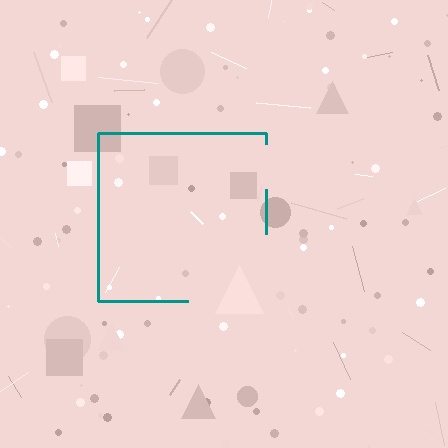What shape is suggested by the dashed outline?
The dashed outline suggests a square.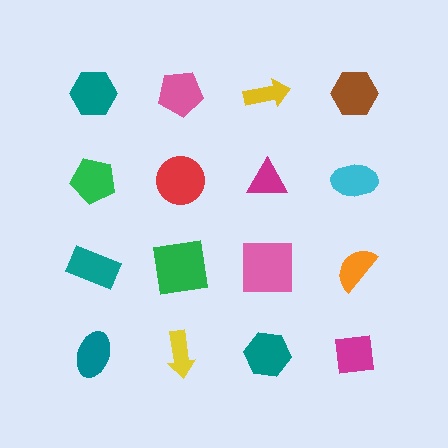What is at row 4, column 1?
A teal ellipse.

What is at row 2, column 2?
A red circle.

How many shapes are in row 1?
4 shapes.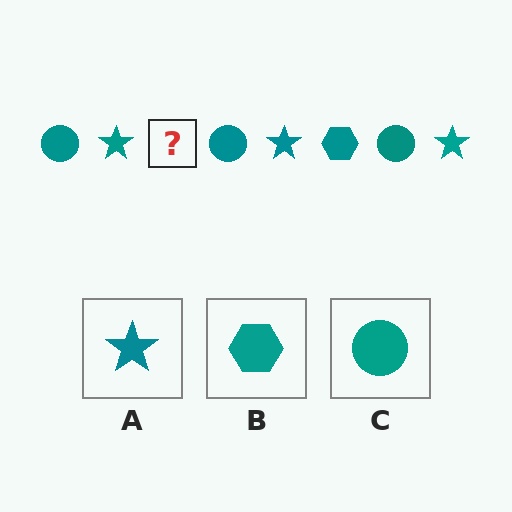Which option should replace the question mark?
Option B.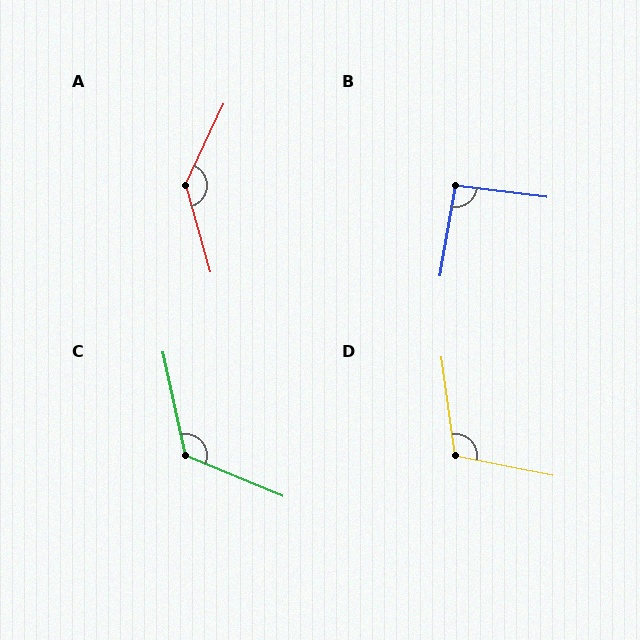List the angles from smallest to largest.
B (92°), D (110°), C (125°), A (139°).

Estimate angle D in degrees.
Approximately 110 degrees.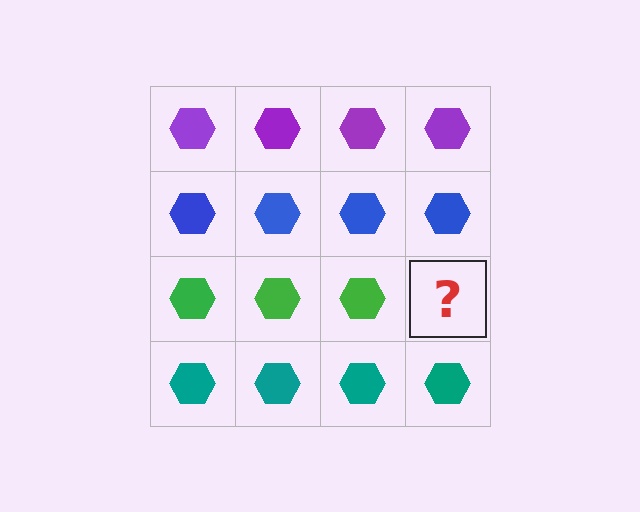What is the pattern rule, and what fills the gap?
The rule is that each row has a consistent color. The gap should be filled with a green hexagon.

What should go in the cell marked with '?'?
The missing cell should contain a green hexagon.